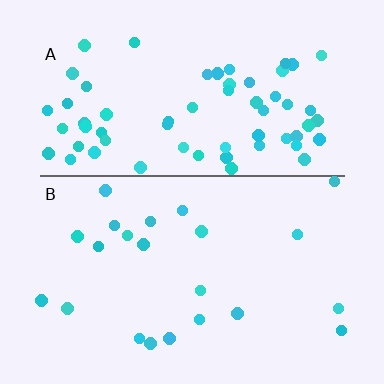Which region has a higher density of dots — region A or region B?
A (the top).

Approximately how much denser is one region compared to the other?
Approximately 2.9× — region A over region B.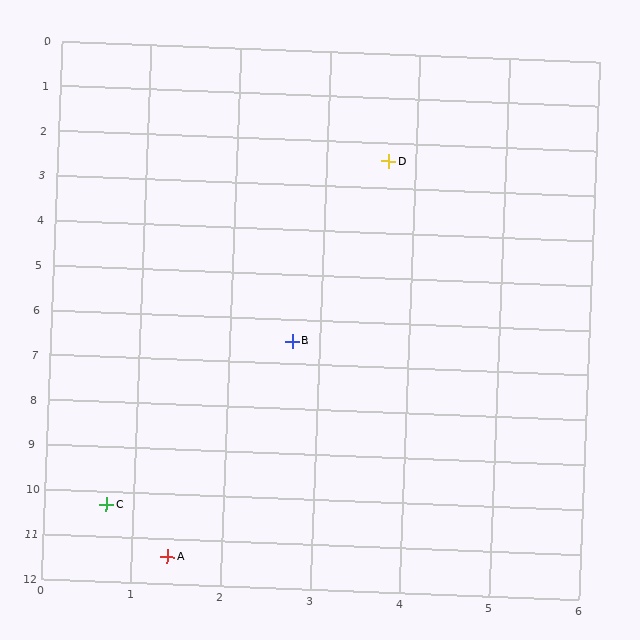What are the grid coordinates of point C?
Point C is at approximately (0.7, 10.3).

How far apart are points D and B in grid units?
Points D and B are about 4.2 grid units apart.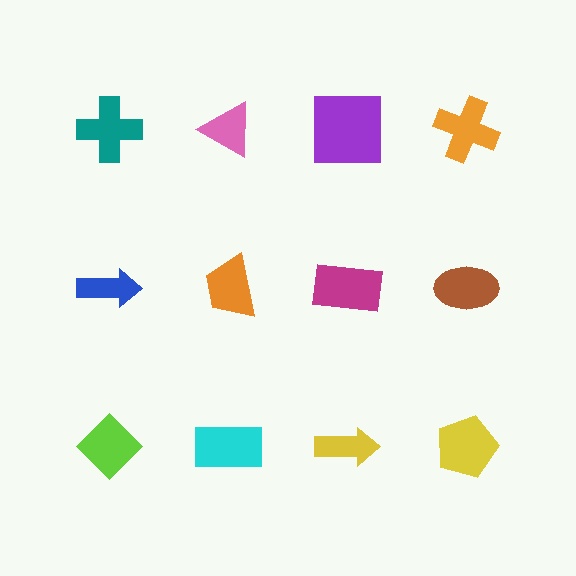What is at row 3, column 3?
A yellow arrow.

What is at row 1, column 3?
A purple square.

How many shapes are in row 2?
4 shapes.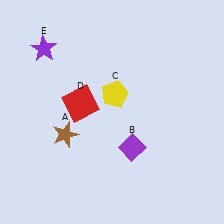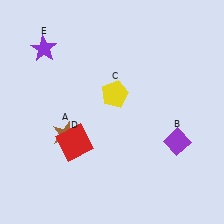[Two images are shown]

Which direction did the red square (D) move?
The red square (D) moved down.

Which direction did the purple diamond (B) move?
The purple diamond (B) moved right.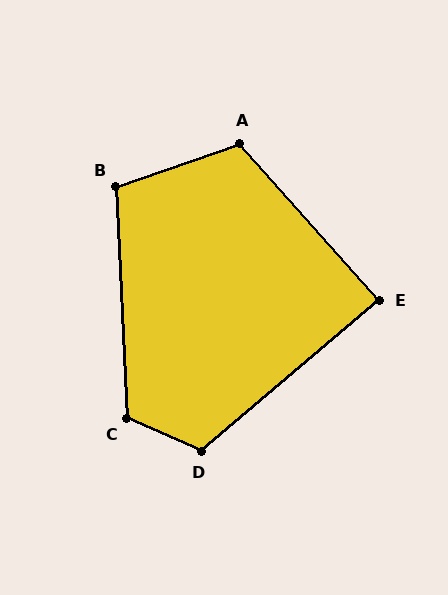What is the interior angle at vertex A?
Approximately 112 degrees (obtuse).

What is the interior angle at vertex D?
Approximately 116 degrees (obtuse).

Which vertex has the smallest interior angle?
E, at approximately 89 degrees.